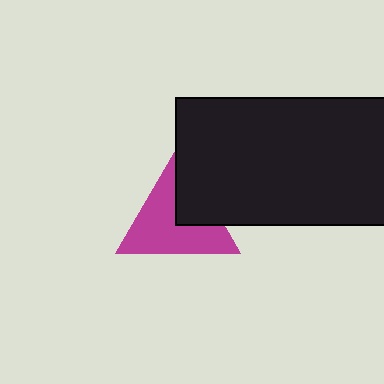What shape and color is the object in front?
The object in front is a black rectangle.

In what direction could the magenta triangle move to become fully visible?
The magenta triangle could move toward the lower-left. That would shift it out from behind the black rectangle entirely.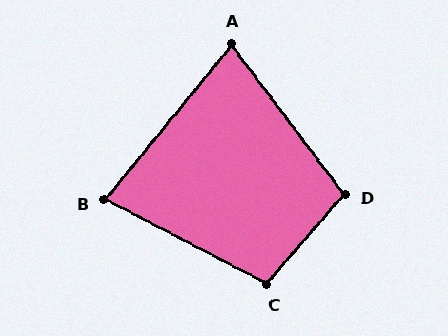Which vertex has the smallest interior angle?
A, at approximately 77 degrees.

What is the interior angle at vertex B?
Approximately 78 degrees (acute).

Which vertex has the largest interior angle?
C, at approximately 103 degrees.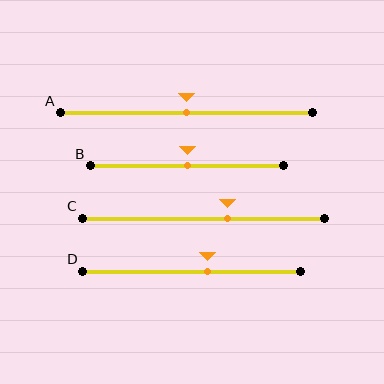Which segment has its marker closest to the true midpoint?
Segment A has its marker closest to the true midpoint.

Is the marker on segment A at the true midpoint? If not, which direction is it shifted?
Yes, the marker on segment A is at the true midpoint.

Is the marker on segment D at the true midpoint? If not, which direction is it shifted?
No, the marker on segment D is shifted to the right by about 8% of the segment length.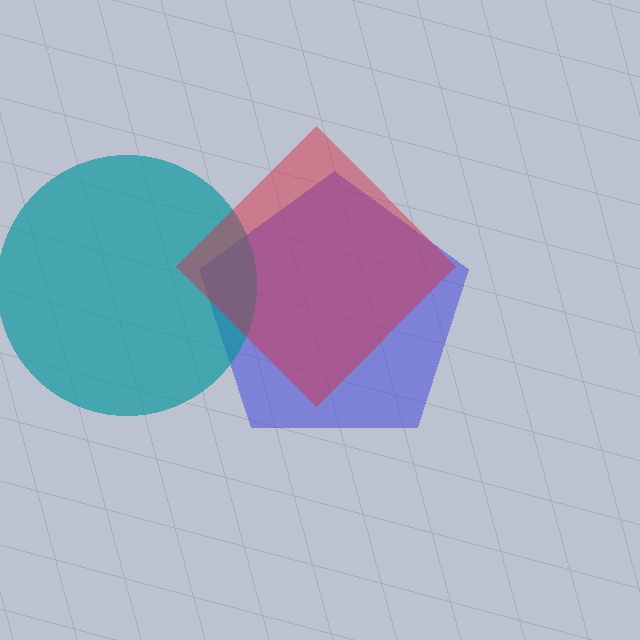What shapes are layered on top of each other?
The layered shapes are: a blue pentagon, a teal circle, a red diamond.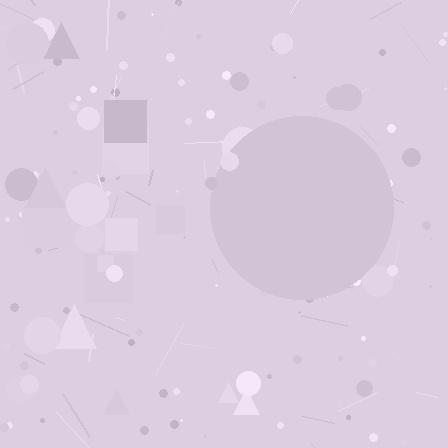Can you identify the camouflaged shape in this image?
The camouflaged shape is a circle.